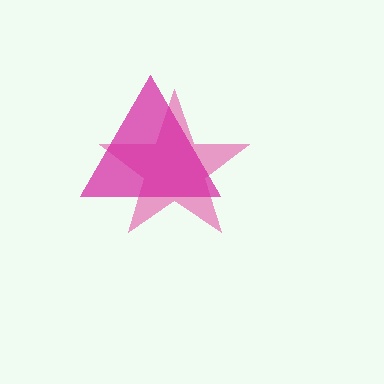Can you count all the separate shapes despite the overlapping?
Yes, there are 2 separate shapes.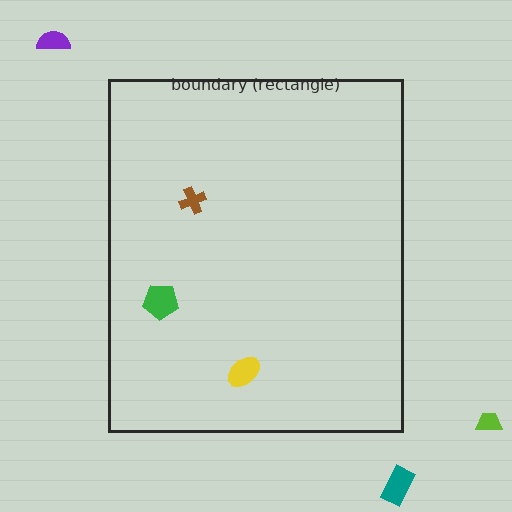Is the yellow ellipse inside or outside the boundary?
Inside.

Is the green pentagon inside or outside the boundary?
Inside.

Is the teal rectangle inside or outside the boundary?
Outside.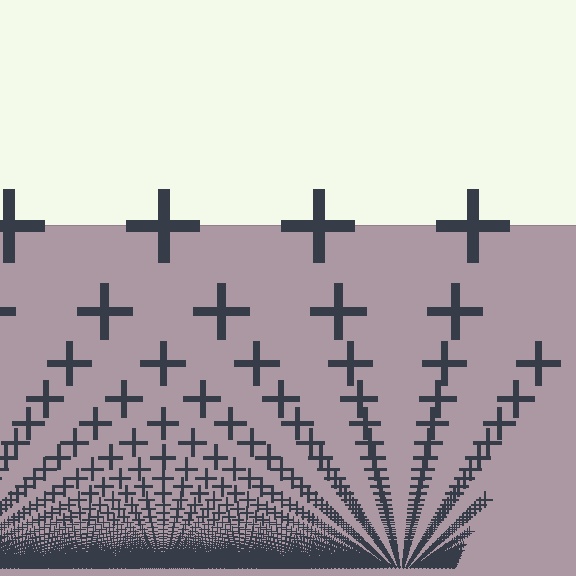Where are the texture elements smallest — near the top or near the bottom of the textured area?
Near the bottom.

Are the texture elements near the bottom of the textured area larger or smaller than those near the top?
Smaller. The gradient is inverted — elements near the bottom are smaller and denser.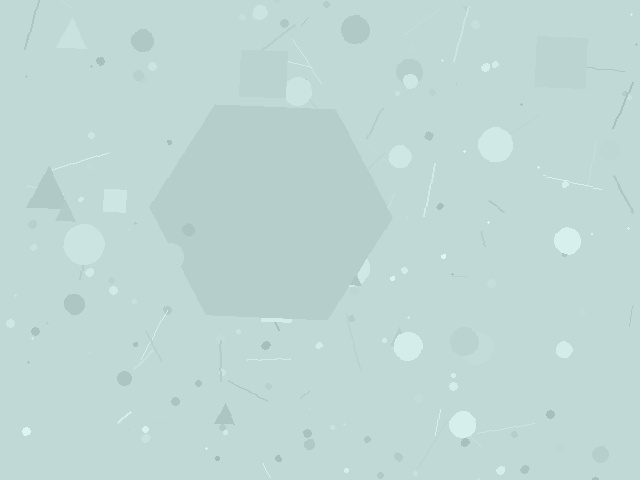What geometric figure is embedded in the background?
A hexagon is embedded in the background.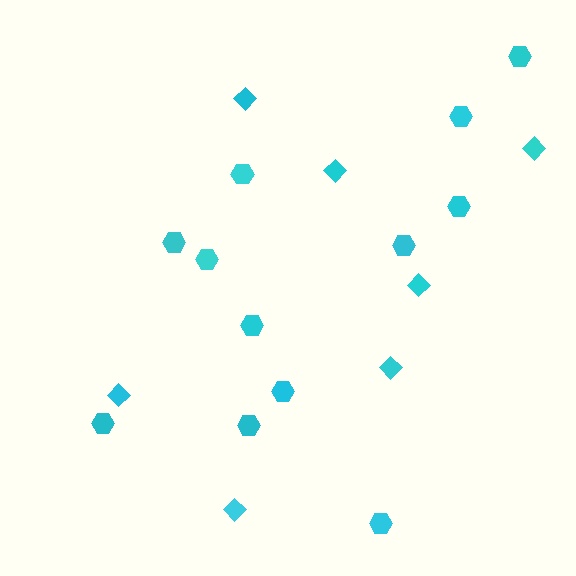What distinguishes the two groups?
There are 2 groups: one group of diamonds (7) and one group of hexagons (12).